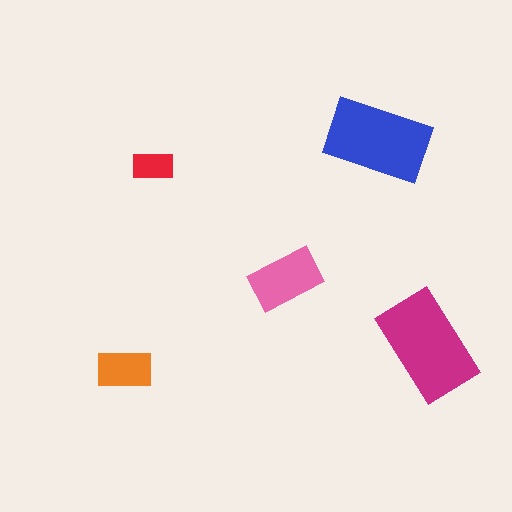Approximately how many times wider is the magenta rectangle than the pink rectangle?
About 1.5 times wider.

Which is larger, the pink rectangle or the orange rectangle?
The pink one.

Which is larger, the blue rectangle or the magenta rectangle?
The magenta one.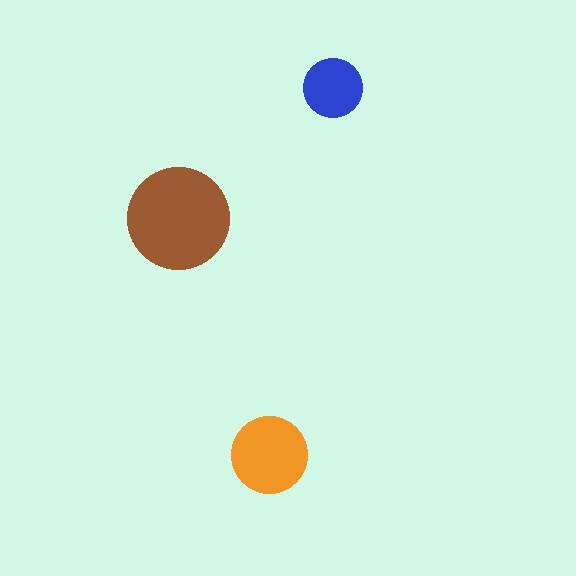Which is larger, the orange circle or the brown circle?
The brown one.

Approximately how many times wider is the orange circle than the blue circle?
About 1.5 times wider.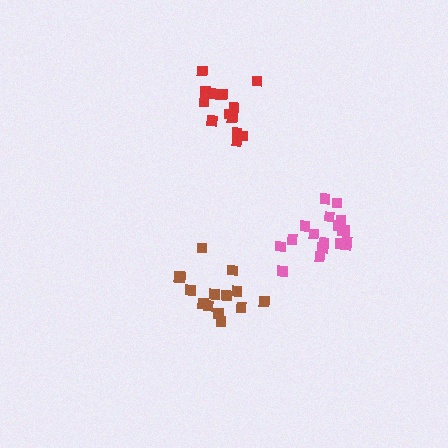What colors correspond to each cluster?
The clusters are colored: red, brown, pink.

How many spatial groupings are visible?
There are 3 spatial groupings.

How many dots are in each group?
Group 1: 14 dots, Group 2: 15 dots, Group 3: 18 dots (47 total).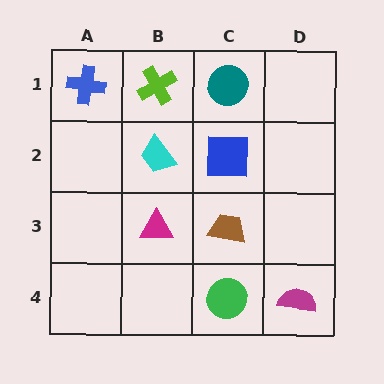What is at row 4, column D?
A magenta semicircle.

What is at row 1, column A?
A blue cross.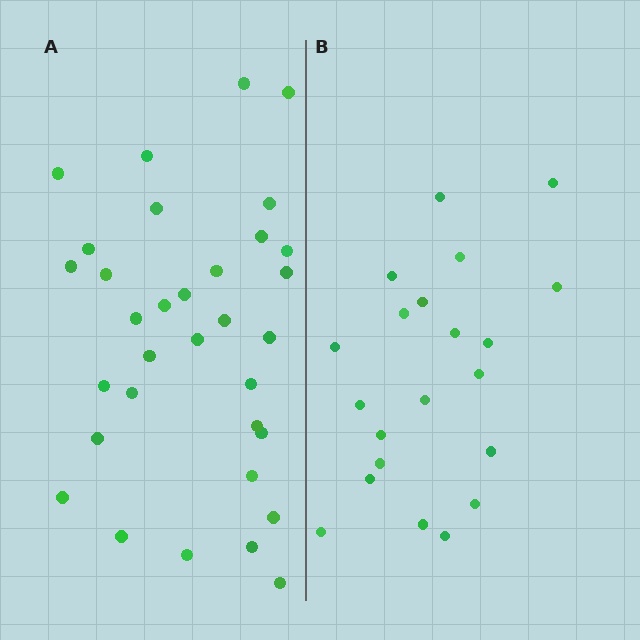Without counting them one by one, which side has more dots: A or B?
Region A (the left region) has more dots.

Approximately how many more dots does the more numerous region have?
Region A has roughly 12 or so more dots than region B.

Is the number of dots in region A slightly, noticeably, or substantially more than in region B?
Region A has substantially more. The ratio is roughly 1.6 to 1.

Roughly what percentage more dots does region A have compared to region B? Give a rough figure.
About 55% more.